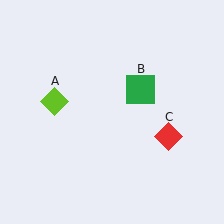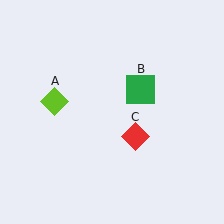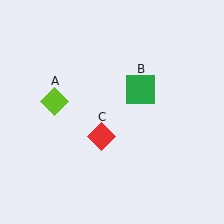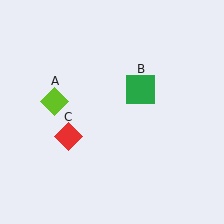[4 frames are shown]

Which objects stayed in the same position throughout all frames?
Lime diamond (object A) and green square (object B) remained stationary.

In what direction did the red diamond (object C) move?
The red diamond (object C) moved left.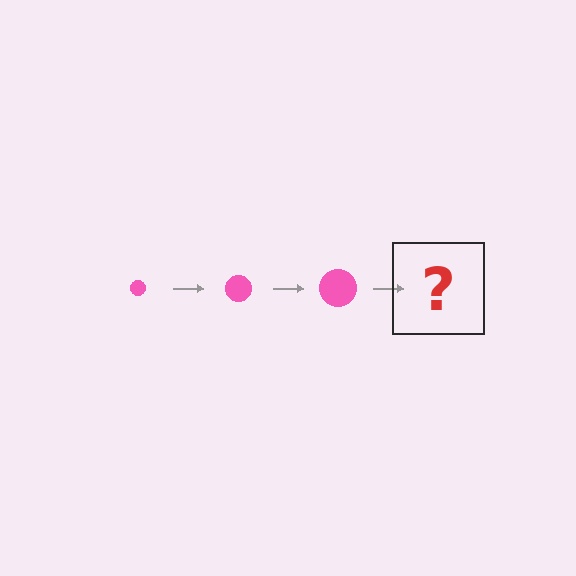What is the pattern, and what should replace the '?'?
The pattern is that the circle gets progressively larger each step. The '?' should be a pink circle, larger than the previous one.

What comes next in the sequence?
The next element should be a pink circle, larger than the previous one.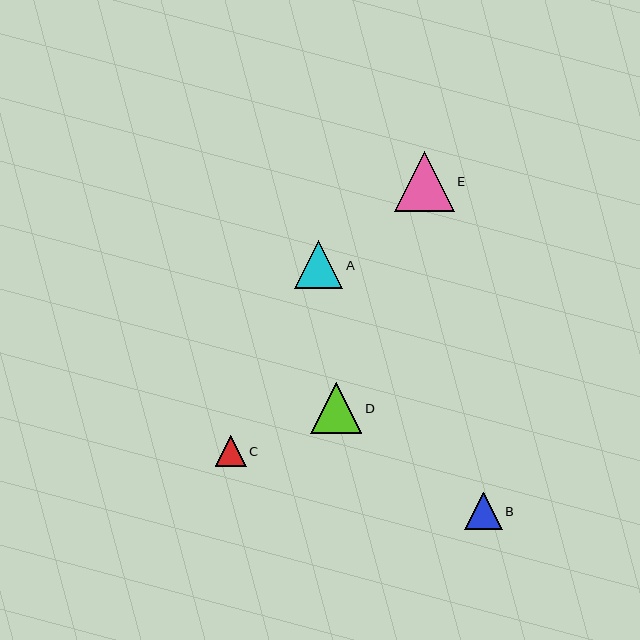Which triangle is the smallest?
Triangle C is the smallest with a size of approximately 31 pixels.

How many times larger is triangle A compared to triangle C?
Triangle A is approximately 1.6 times the size of triangle C.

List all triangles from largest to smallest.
From largest to smallest: E, D, A, B, C.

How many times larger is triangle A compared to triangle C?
Triangle A is approximately 1.6 times the size of triangle C.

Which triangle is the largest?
Triangle E is the largest with a size of approximately 60 pixels.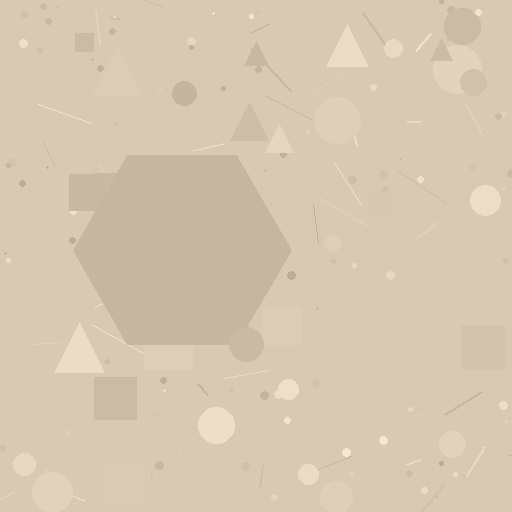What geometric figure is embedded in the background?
A hexagon is embedded in the background.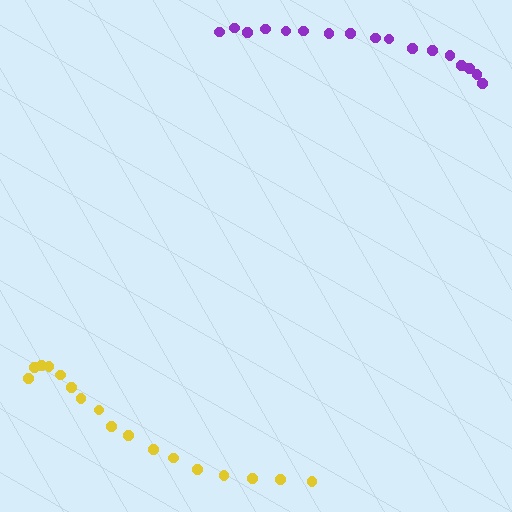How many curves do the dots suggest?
There are 2 distinct paths.